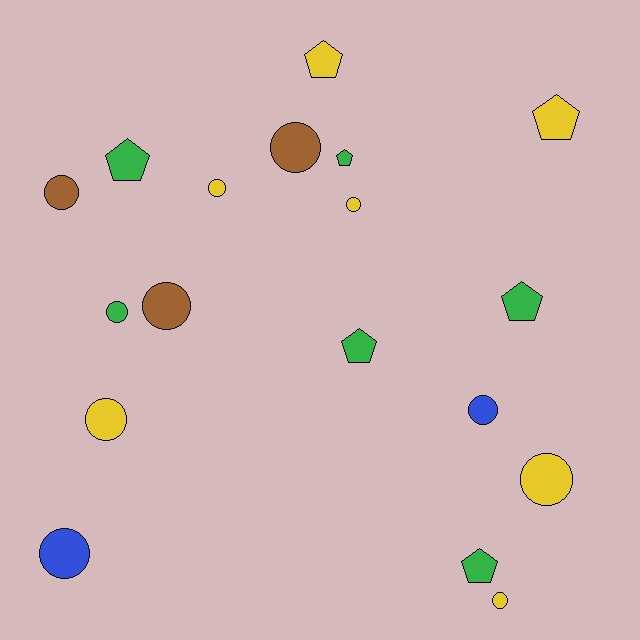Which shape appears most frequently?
Circle, with 11 objects.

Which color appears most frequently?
Yellow, with 7 objects.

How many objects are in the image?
There are 18 objects.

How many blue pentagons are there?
There are no blue pentagons.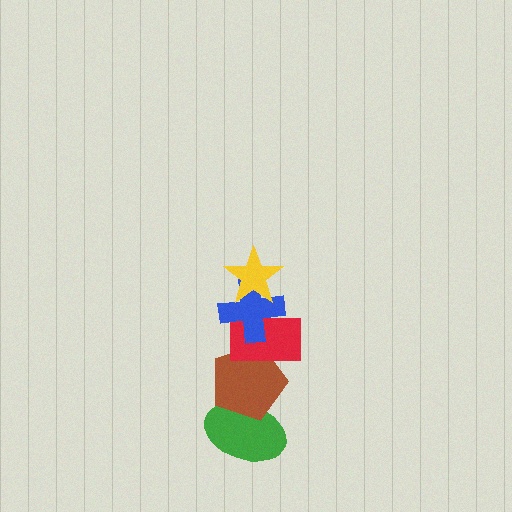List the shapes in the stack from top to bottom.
From top to bottom: the yellow star, the blue cross, the red rectangle, the brown pentagon, the green ellipse.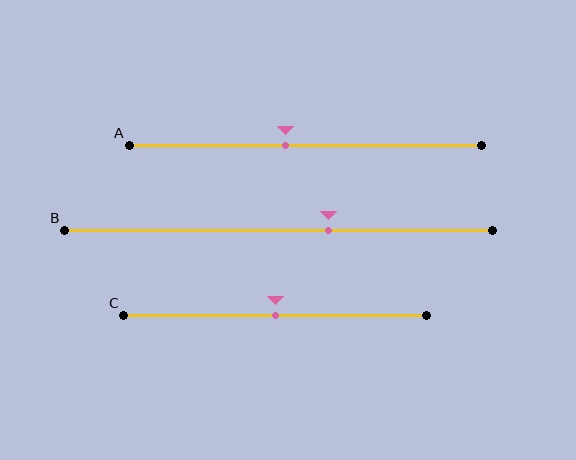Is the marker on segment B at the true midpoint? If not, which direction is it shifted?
No, the marker on segment B is shifted to the right by about 12% of the segment length.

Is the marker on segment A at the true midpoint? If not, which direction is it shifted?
No, the marker on segment A is shifted to the left by about 6% of the segment length.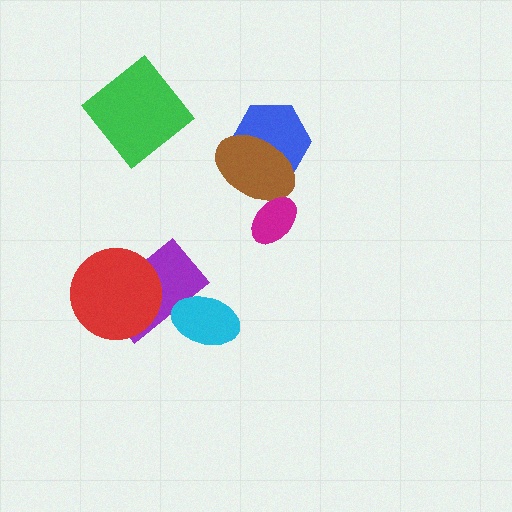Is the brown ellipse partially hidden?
Yes, it is partially covered by another shape.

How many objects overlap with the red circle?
1 object overlaps with the red circle.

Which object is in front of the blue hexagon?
The brown ellipse is in front of the blue hexagon.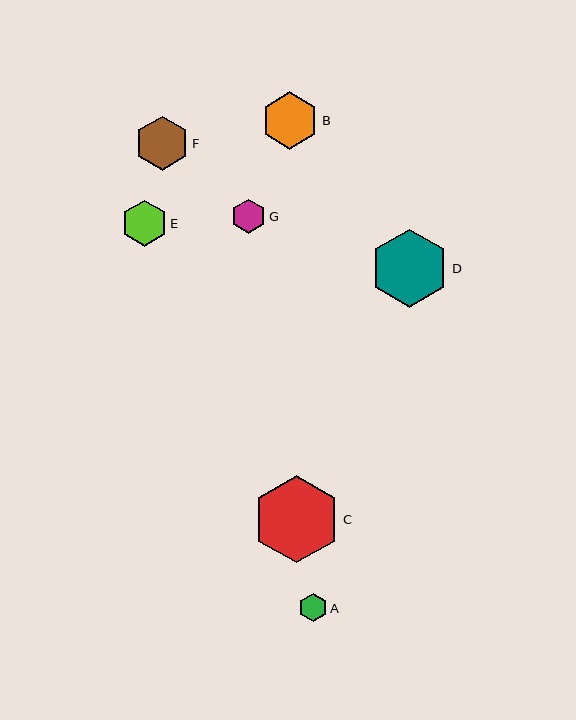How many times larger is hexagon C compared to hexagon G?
Hexagon C is approximately 2.5 times the size of hexagon G.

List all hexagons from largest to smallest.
From largest to smallest: C, D, B, F, E, G, A.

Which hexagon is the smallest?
Hexagon A is the smallest with a size of approximately 28 pixels.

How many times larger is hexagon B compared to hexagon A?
Hexagon B is approximately 2.0 times the size of hexagon A.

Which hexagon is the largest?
Hexagon C is the largest with a size of approximately 87 pixels.